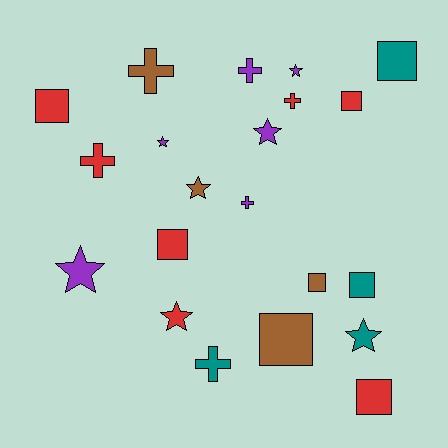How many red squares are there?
There are 4 red squares.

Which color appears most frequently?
Red, with 7 objects.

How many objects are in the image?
There are 21 objects.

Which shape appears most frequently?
Square, with 8 objects.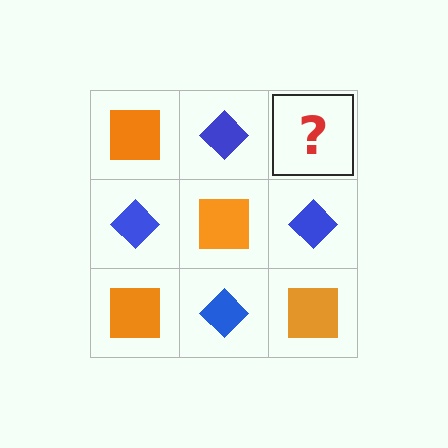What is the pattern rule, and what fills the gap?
The rule is that it alternates orange square and blue diamond in a checkerboard pattern. The gap should be filled with an orange square.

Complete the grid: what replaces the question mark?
The question mark should be replaced with an orange square.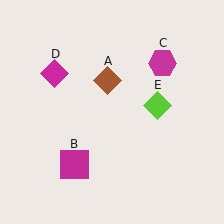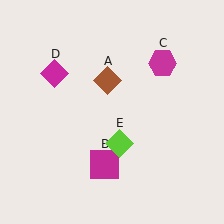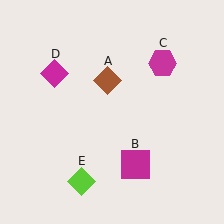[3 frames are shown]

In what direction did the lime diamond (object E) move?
The lime diamond (object E) moved down and to the left.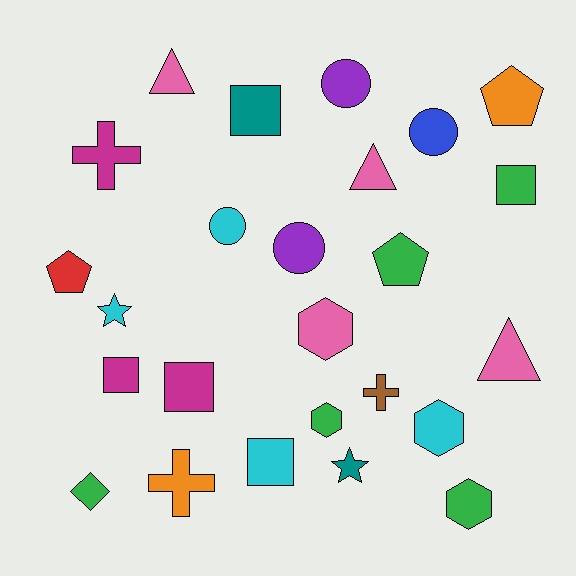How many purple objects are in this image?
There are 2 purple objects.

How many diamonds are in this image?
There is 1 diamond.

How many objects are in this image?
There are 25 objects.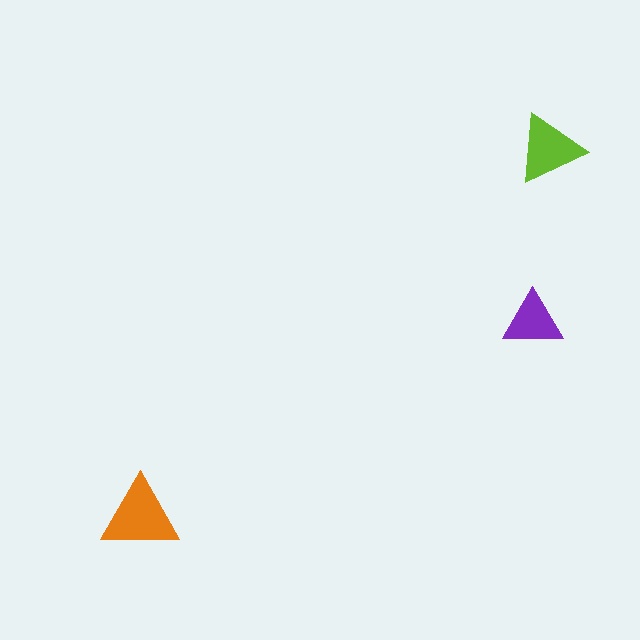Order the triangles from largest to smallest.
the orange one, the lime one, the purple one.